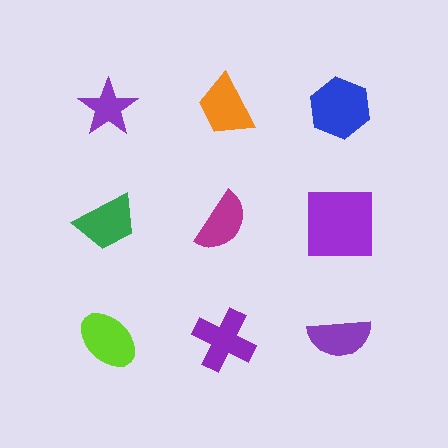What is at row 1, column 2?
An orange trapezoid.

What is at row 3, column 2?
A purple cross.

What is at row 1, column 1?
A purple star.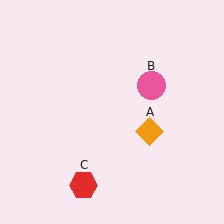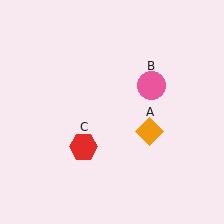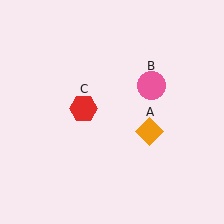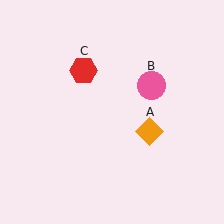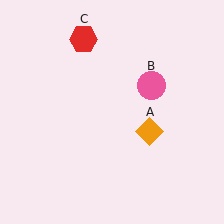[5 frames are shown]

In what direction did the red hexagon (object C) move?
The red hexagon (object C) moved up.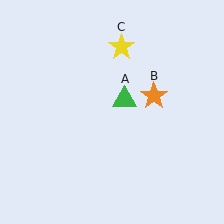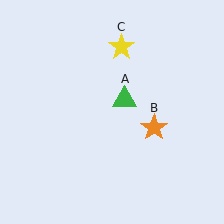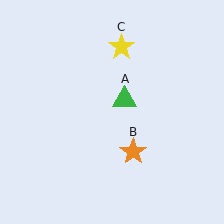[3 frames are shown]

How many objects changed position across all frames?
1 object changed position: orange star (object B).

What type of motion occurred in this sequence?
The orange star (object B) rotated clockwise around the center of the scene.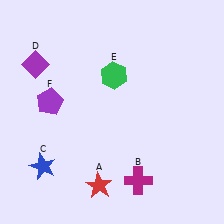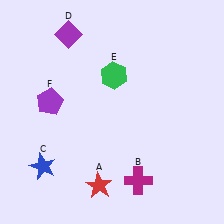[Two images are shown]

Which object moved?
The purple diamond (D) moved right.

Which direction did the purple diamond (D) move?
The purple diamond (D) moved right.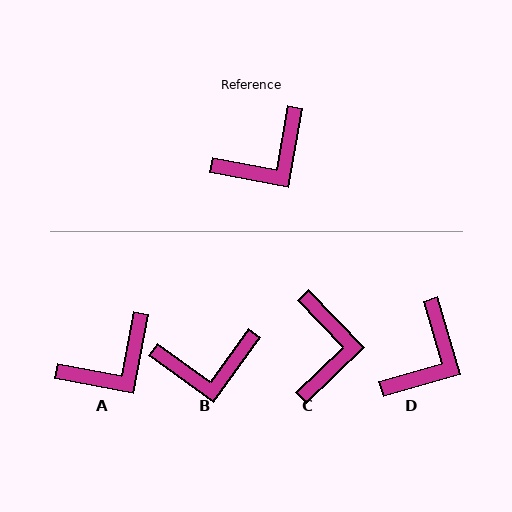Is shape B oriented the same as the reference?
No, it is off by about 25 degrees.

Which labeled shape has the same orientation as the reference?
A.